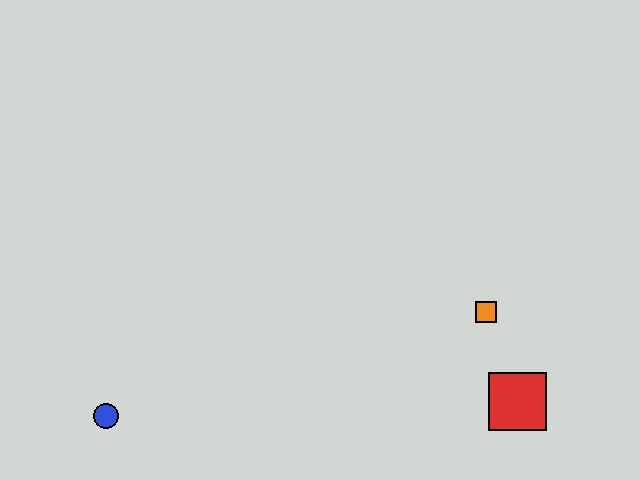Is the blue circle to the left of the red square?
Yes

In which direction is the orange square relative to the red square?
The orange square is above the red square.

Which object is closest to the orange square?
The red square is closest to the orange square.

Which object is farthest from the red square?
The blue circle is farthest from the red square.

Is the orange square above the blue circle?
Yes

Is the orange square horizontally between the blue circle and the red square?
Yes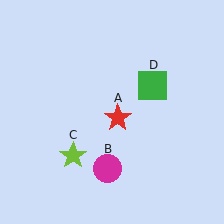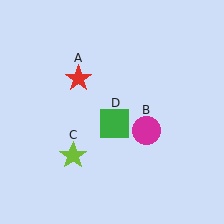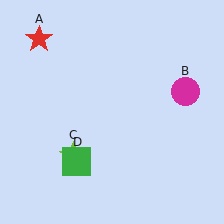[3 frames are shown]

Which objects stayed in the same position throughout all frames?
Lime star (object C) remained stationary.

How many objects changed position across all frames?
3 objects changed position: red star (object A), magenta circle (object B), green square (object D).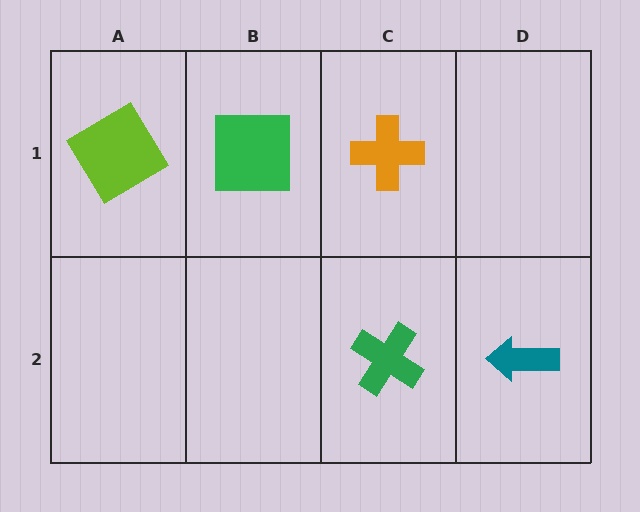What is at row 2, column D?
A teal arrow.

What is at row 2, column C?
A green cross.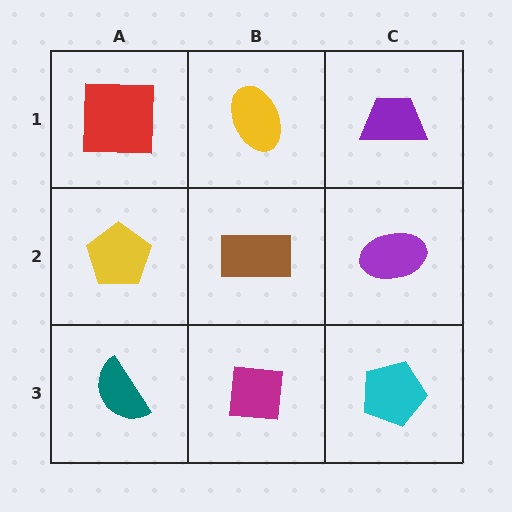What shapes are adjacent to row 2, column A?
A red square (row 1, column A), a teal semicircle (row 3, column A), a brown rectangle (row 2, column B).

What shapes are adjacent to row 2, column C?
A purple trapezoid (row 1, column C), a cyan pentagon (row 3, column C), a brown rectangle (row 2, column B).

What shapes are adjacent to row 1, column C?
A purple ellipse (row 2, column C), a yellow ellipse (row 1, column B).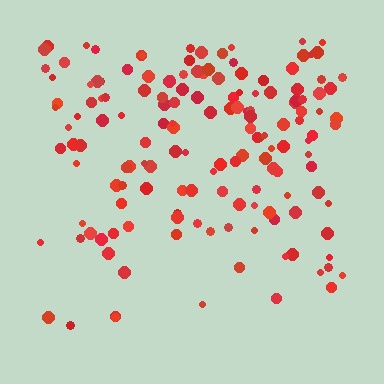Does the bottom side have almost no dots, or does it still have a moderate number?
Still a moderate number, just noticeably fewer than the top.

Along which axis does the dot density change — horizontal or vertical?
Vertical.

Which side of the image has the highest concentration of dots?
The top.